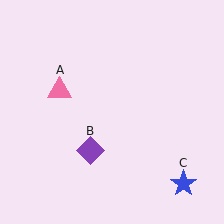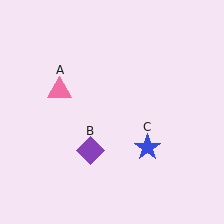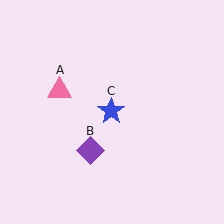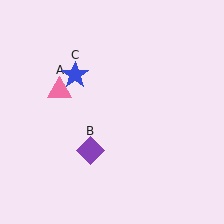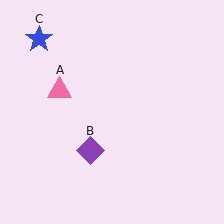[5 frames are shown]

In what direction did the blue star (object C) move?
The blue star (object C) moved up and to the left.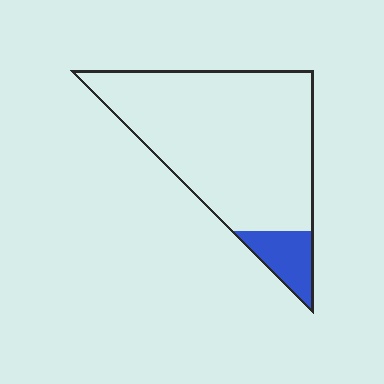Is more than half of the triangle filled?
No.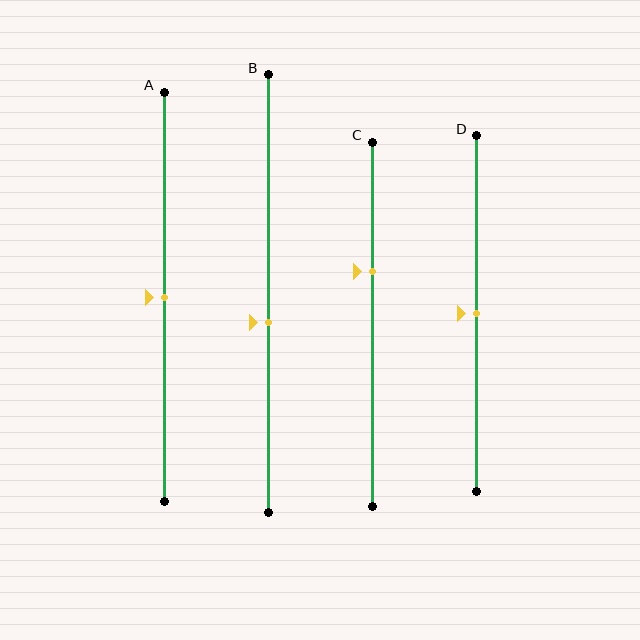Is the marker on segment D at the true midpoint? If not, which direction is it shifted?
Yes, the marker on segment D is at the true midpoint.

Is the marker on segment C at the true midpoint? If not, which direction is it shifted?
No, the marker on segment C is shifted upward by about 15% of the segment length.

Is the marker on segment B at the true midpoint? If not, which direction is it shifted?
No, the marker on segment B is shifted downward by about 6% of the segment length.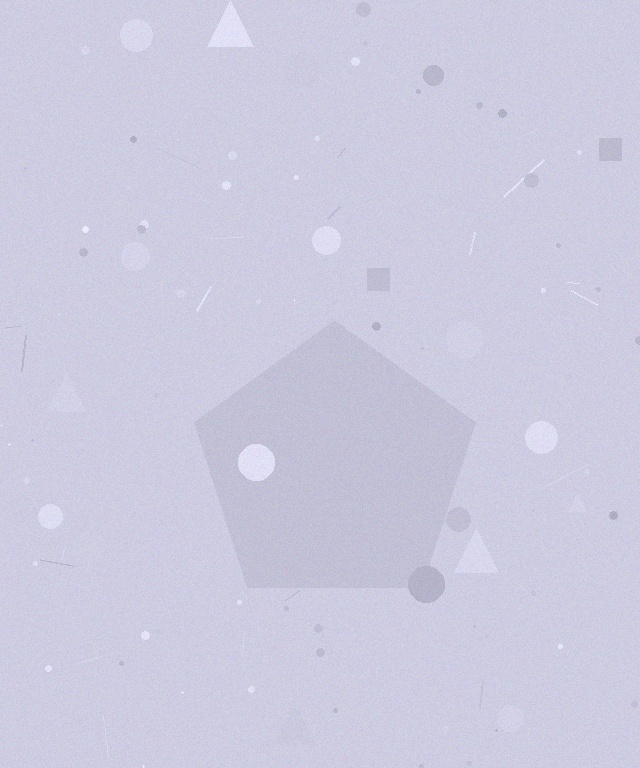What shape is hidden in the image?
A pentagon is hidden in the image.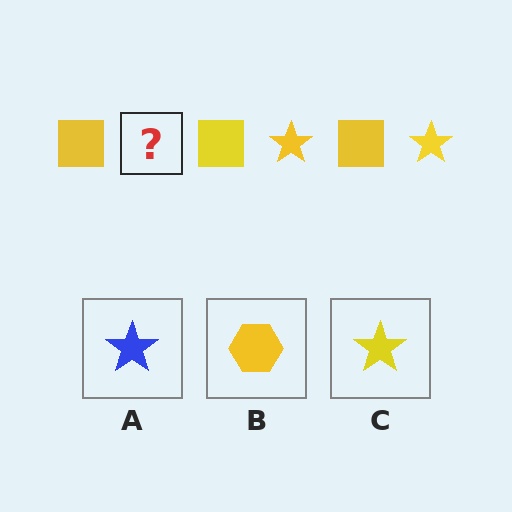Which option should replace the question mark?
Option C.